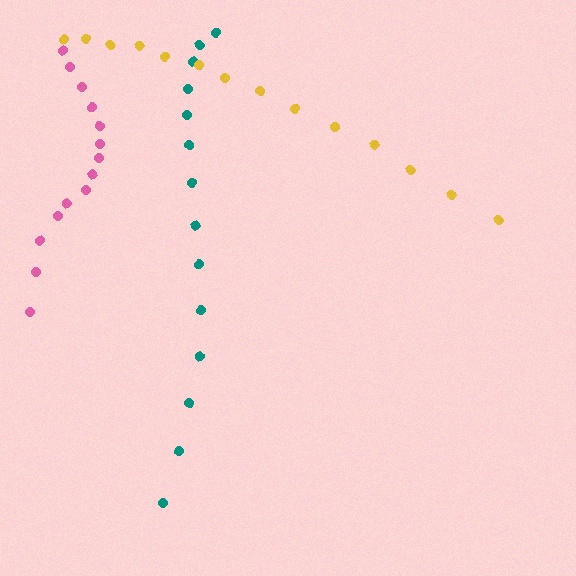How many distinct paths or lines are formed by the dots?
There are 3 distinct paths.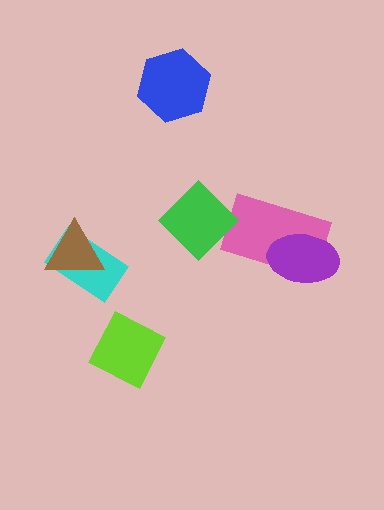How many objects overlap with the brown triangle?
1 object overlaps with the brown triangle.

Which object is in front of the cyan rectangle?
The brown triangle is in front of the cyan rectangle.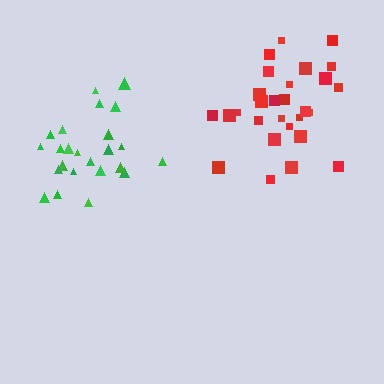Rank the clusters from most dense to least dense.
red, green.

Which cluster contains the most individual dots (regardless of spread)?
Red (28).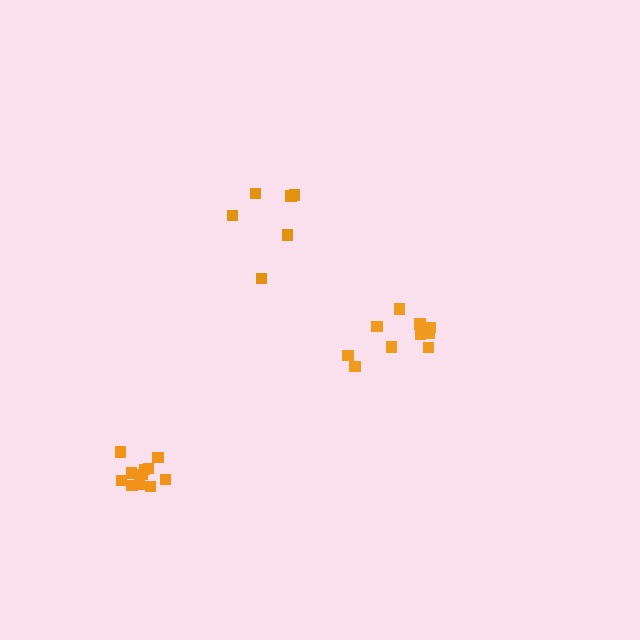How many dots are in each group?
Group 1: 10 dots, Group 2: 11 dots, Group 3: 6 dots (27 total).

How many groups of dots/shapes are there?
There are 3 groups.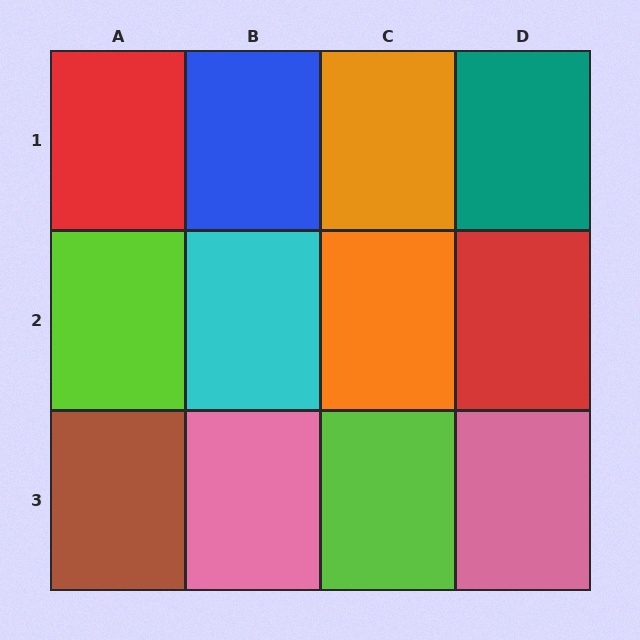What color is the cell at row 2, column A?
Lime.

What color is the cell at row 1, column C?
Orange.